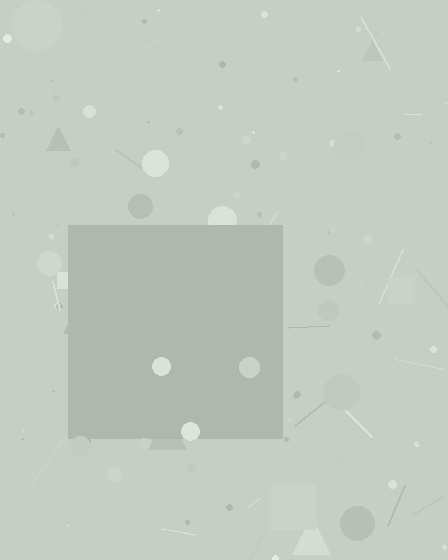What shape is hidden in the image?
A square is hidden in the image.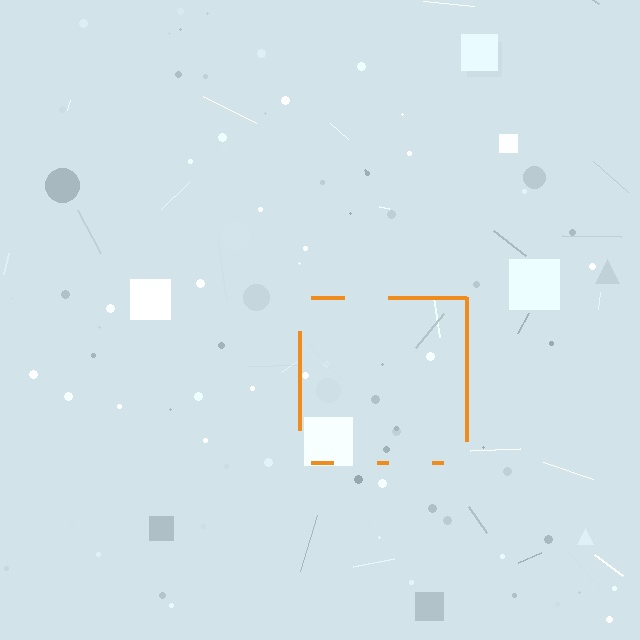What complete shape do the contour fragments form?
The contour fragments form a square.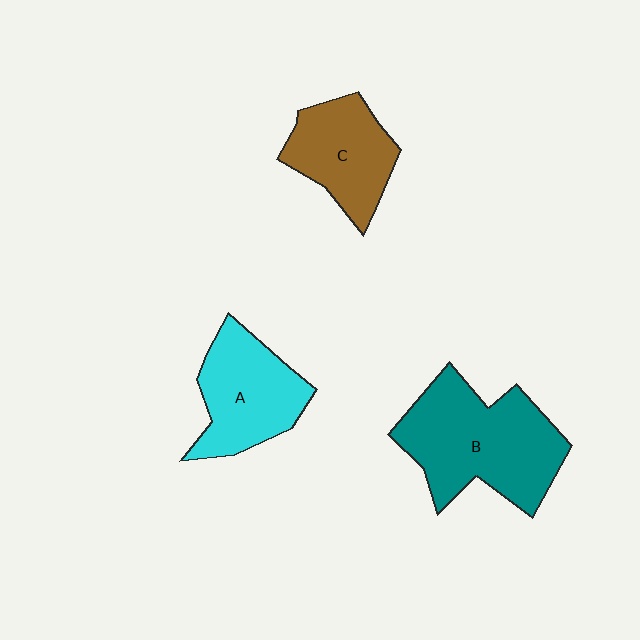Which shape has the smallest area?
Shape C (brown).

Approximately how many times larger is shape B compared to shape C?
Approximately 1.6 times.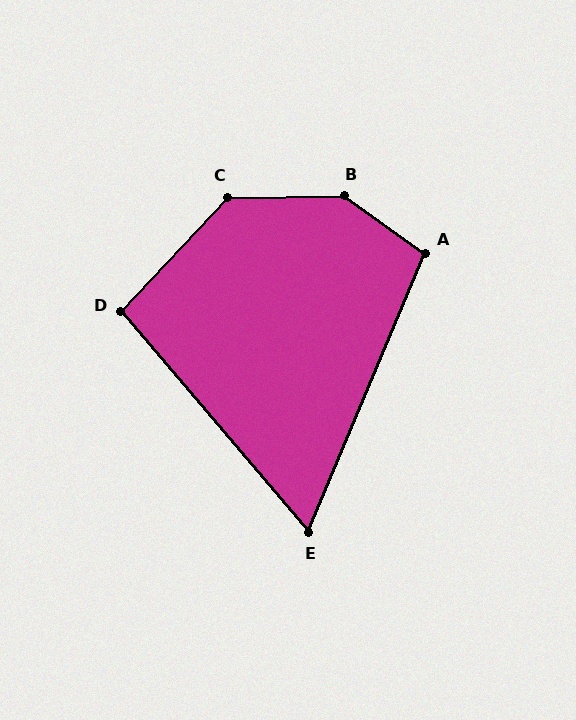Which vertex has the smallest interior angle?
E, at approximately 63 degrees.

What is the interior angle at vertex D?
Approximately 97 degrees (obtuse).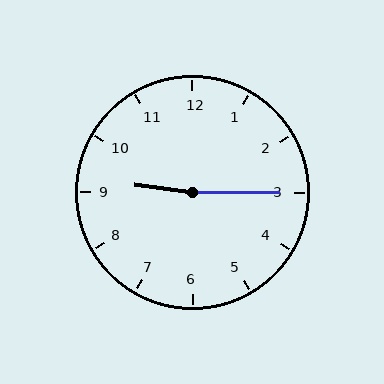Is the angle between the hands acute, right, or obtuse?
It is obtuse.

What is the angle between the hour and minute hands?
Approximately 172 degrees.